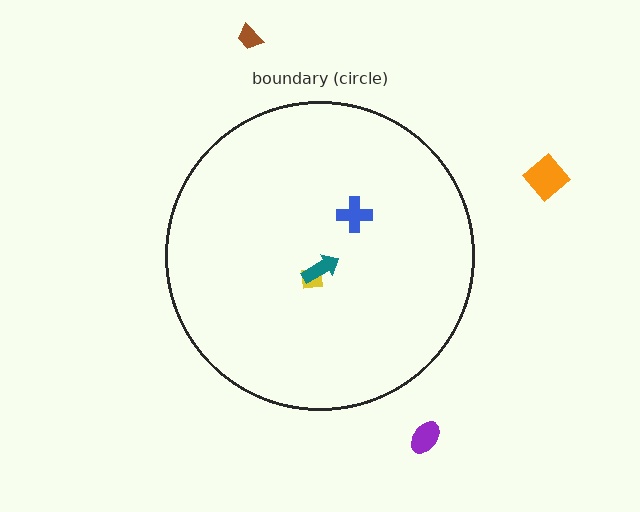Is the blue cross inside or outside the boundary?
Inside.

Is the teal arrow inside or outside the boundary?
Inside.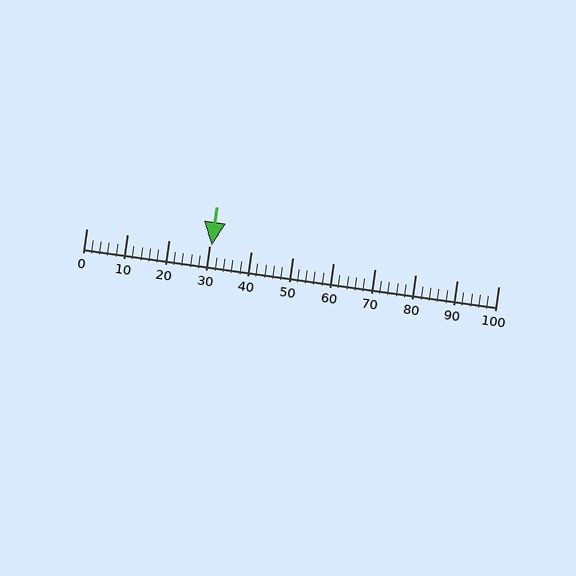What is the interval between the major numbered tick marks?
The major tick marks are spaced 10 units apart.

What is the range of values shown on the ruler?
The ruler shows values from 0 to 100.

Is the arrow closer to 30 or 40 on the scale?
The arrow is closer to 30.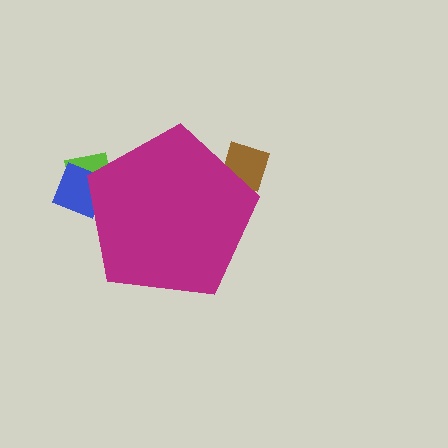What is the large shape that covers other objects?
A magenta pentagon.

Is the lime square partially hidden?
Yes, the lime square is partially hidden behind the magenta pentagon.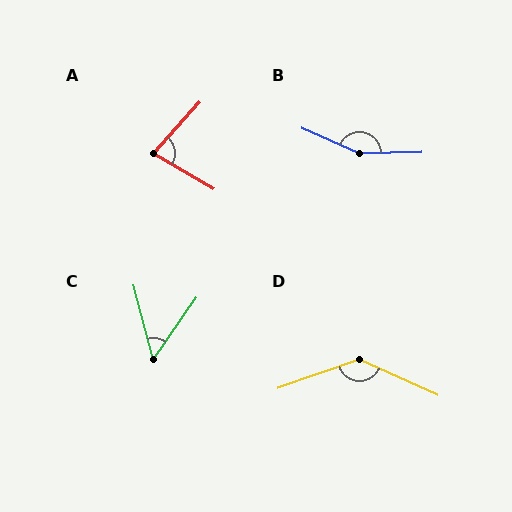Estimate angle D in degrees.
Approximately 136 degrees.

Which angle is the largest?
B, at approximately 154 degrees.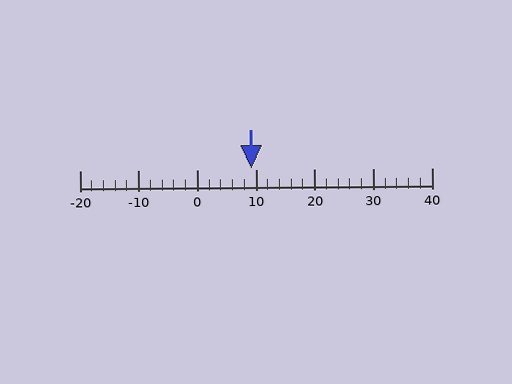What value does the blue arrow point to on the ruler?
The blue arrow points to approximately 9.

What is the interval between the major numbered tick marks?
The major tick marks are spaced 10 units apart.